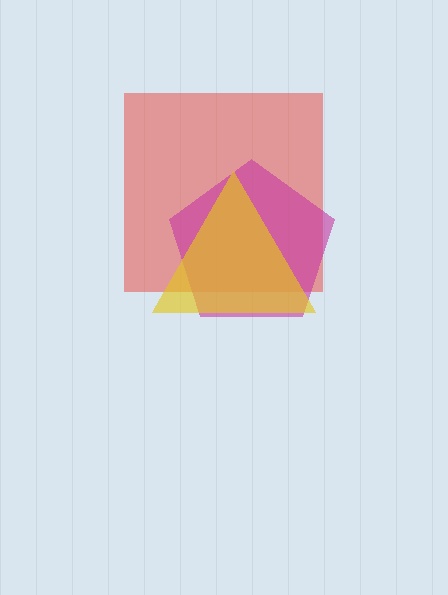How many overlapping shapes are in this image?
There are 3 overlapping shapes in the image.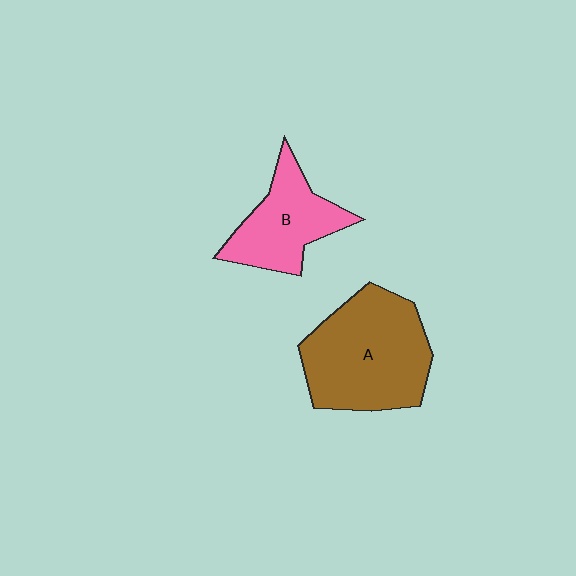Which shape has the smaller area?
Shape B (pink).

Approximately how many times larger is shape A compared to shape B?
Approximately 1.6 times.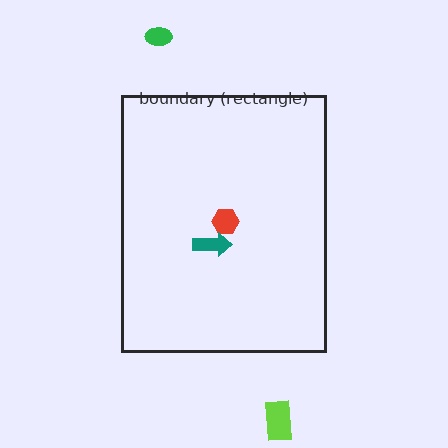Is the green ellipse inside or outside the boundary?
Outside.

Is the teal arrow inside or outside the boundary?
Inside.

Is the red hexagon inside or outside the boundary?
Inside.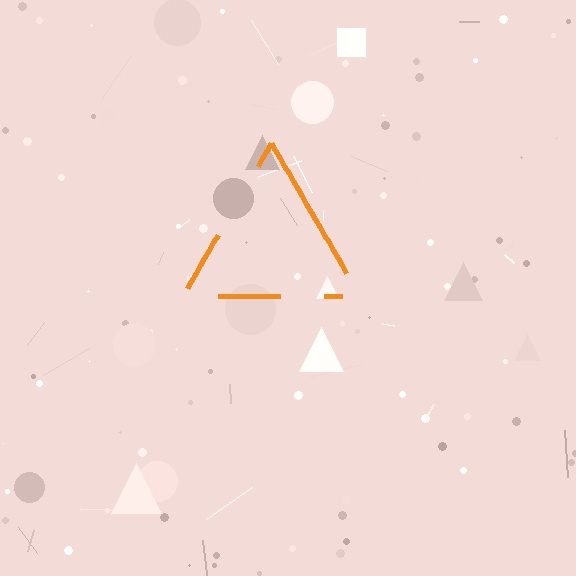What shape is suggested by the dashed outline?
The dashed outline suggests a triangle.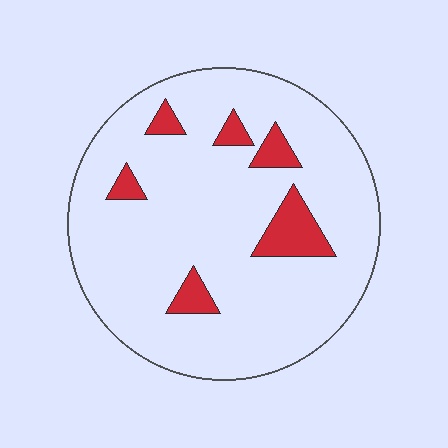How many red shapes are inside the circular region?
6.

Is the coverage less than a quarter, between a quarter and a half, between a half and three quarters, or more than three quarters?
Less than a quarter.